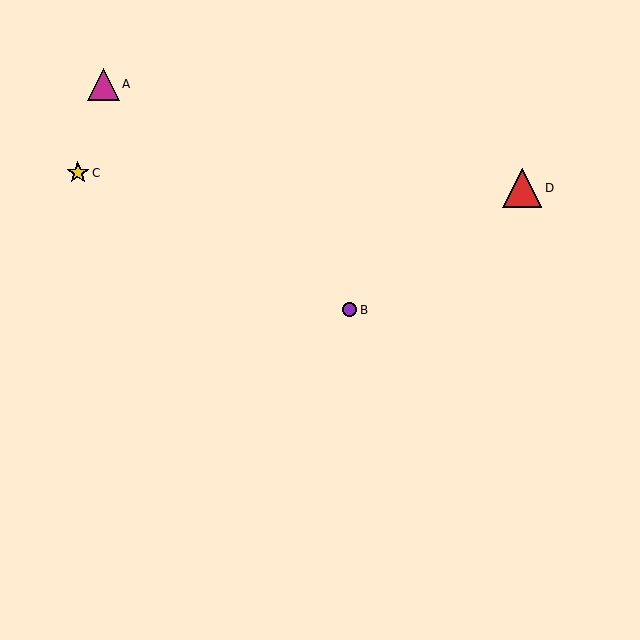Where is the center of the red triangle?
The center of the red triangle is at (522, 188).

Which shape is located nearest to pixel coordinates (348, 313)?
The purple circle (labeled B) at (350, 310) is nearest to that location.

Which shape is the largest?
The red triangle (labeled D) is the largest.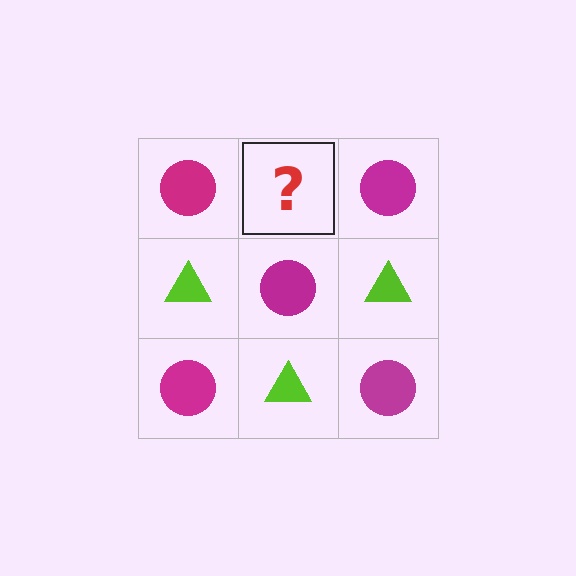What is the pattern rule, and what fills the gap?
The rule is that it alternates magenta circle and lime triangle in a checkerboard pattern. The gap should be filled with a lime triangle.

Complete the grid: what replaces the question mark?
The question mark should be replaced with a lime triangle.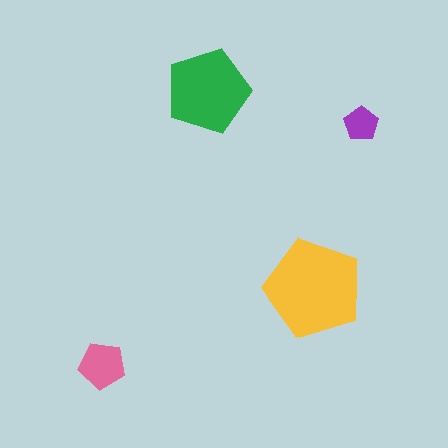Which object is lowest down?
The pink pentagon is bottommost.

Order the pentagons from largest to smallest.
the yellow one, the green one, the pink one, the purple one.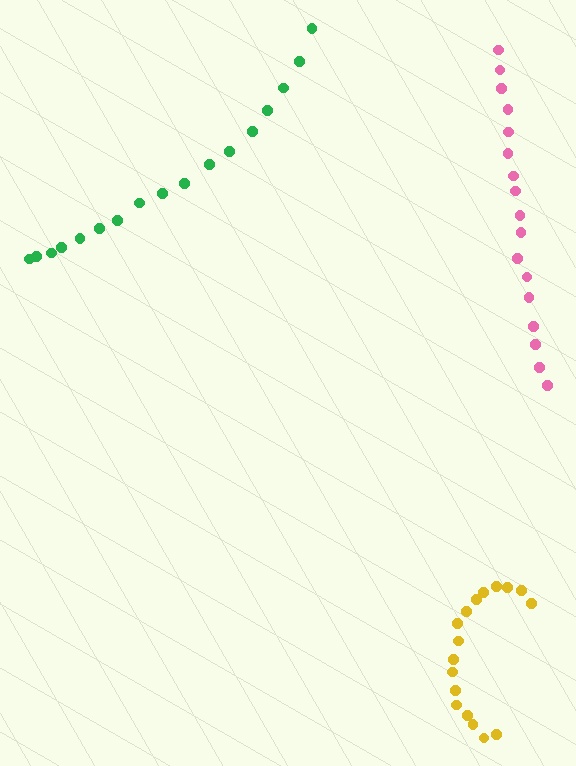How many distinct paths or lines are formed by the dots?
There are 3 distinct paths.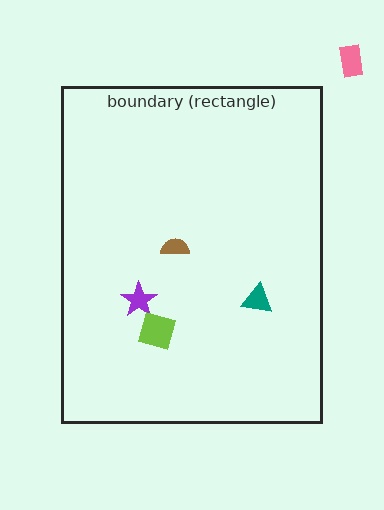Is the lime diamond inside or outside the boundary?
Inside.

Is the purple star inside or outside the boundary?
Inside.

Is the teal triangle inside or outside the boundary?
Inside.